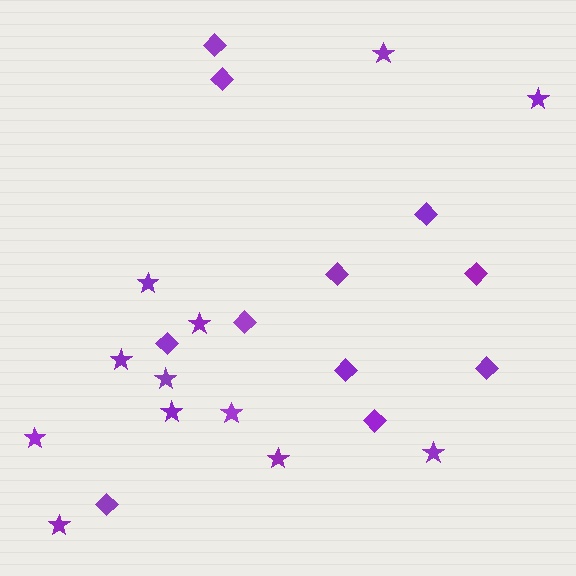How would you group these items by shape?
There are 2 groups: one group of diamonds (11) and one group of stars (12).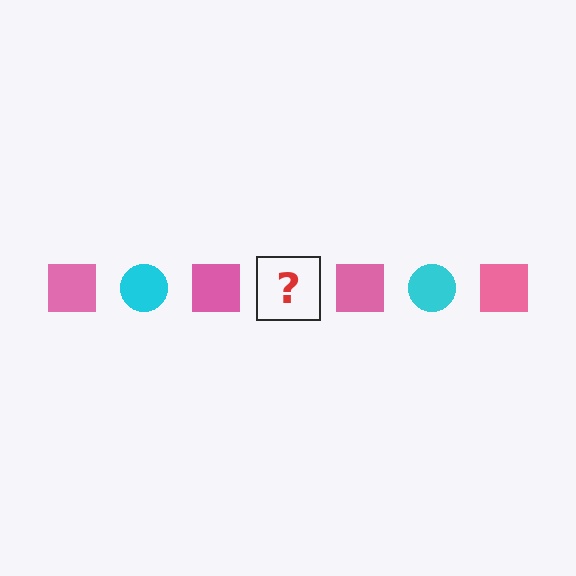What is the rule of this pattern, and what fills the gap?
The rule is that the pattern alternates between pink square and cyan circle. The gap should be filled with a cyan circle.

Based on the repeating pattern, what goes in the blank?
The blank should be a cyan circle.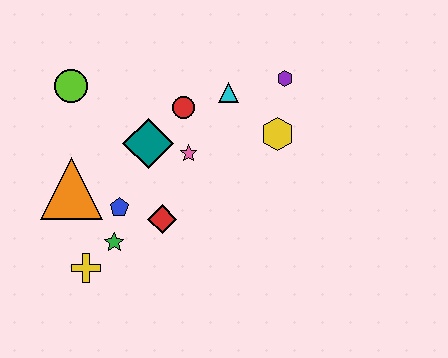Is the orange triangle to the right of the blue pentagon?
No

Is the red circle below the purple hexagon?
Yes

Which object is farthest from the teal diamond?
The purple hexagon is farthest from the teal diamond.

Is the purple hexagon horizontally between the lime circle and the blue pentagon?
No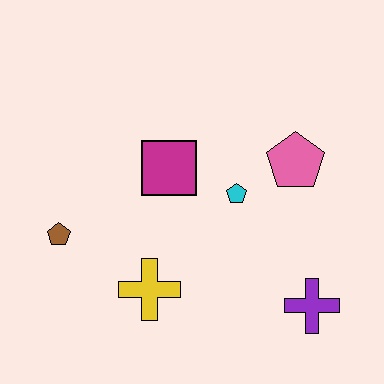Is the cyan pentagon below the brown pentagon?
No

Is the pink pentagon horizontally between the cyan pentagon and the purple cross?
Yes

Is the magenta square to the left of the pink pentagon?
Yes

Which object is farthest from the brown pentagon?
The purple cross is farthest from the brown pentagon.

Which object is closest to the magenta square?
The cyan pentagon is closest to the magenta square.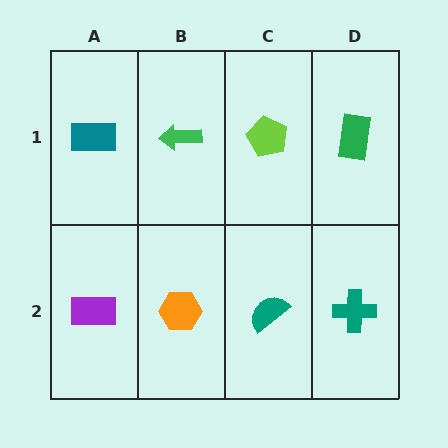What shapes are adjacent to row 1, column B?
An orange hexagon (row 2, column B), a teal rectangle (row 1, column A), a lime pentagon (row 1, column C).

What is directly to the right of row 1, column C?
A green rectangle.